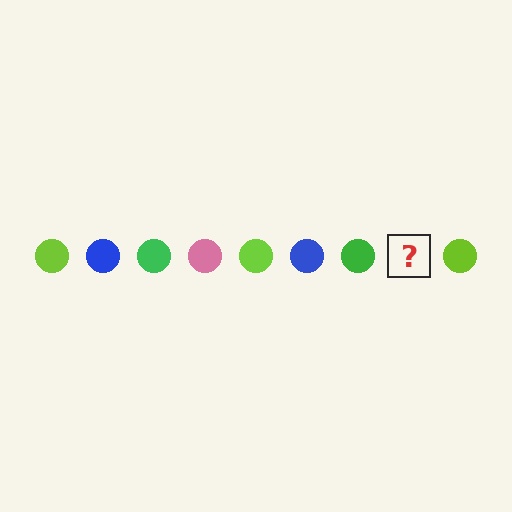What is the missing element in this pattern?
The missing element is a pink circle.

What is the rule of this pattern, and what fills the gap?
The rule is that the pattern cycles through lime, blue, green, pink circles. The gap should be filled with a pink circle.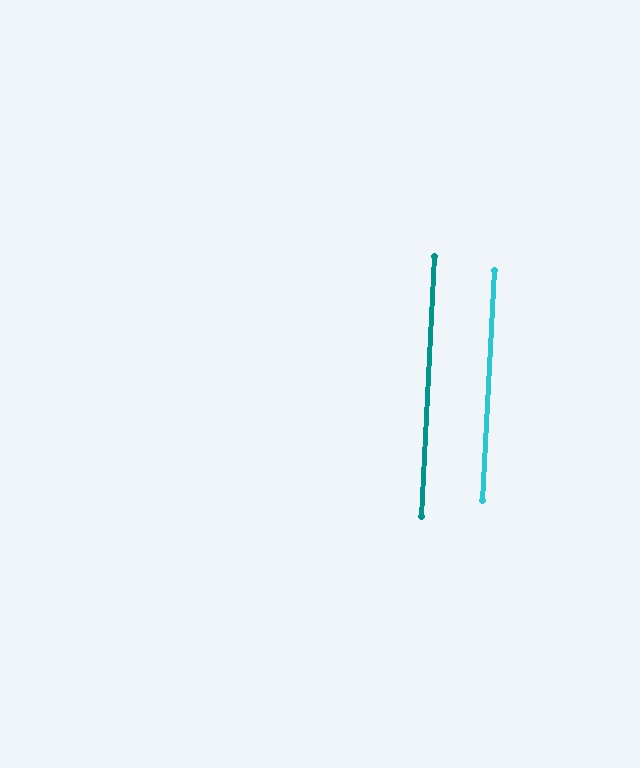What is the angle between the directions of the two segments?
Approximately 0 degrees.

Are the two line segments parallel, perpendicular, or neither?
Parallel — their directions differ by only 0.2°.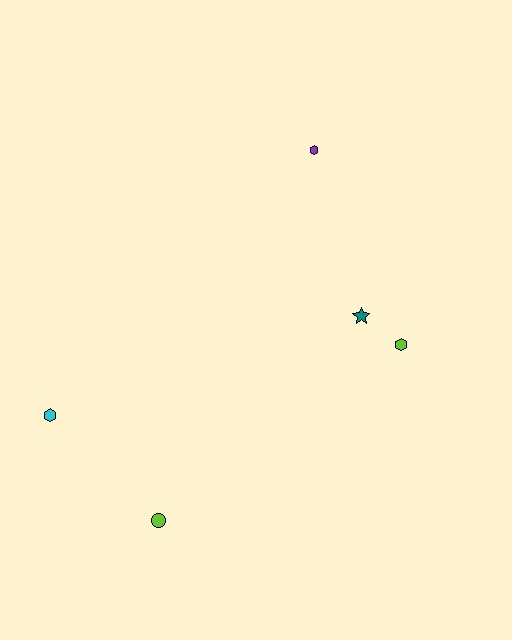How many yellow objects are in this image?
There are no yellow objects.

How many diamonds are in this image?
There are no diamonds.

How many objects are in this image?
There are 5 objects.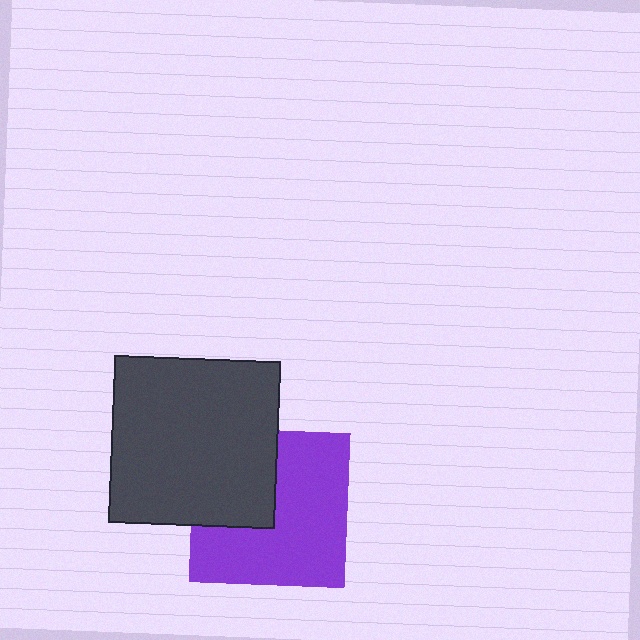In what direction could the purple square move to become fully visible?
The purple square could move toward the lower-right. That would shift it out from behind the dark gray square entirely.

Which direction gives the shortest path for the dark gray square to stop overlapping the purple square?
Moving toward the upper-left gives the shortest separation.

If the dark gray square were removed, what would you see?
You would see the complete purple square.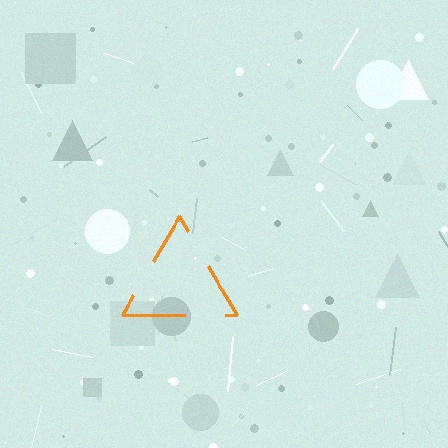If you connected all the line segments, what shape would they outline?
They would outline a triangle.